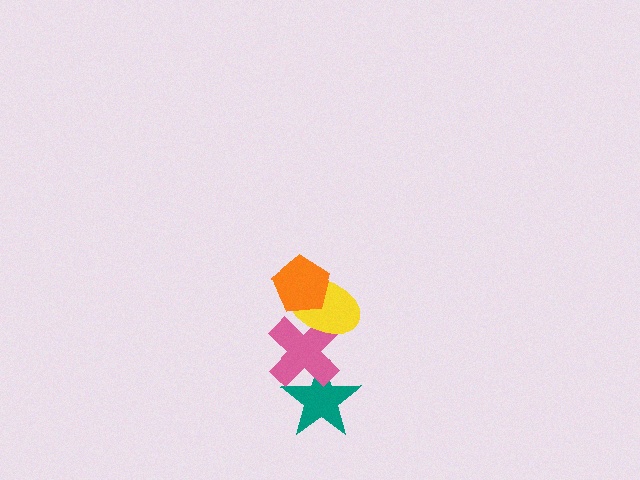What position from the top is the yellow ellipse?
The yellow ellipse is 2nd from the top.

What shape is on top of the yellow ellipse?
The orange pentagon is on top of the yellow ellipse.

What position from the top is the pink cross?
The pink cross is 3rd from the top.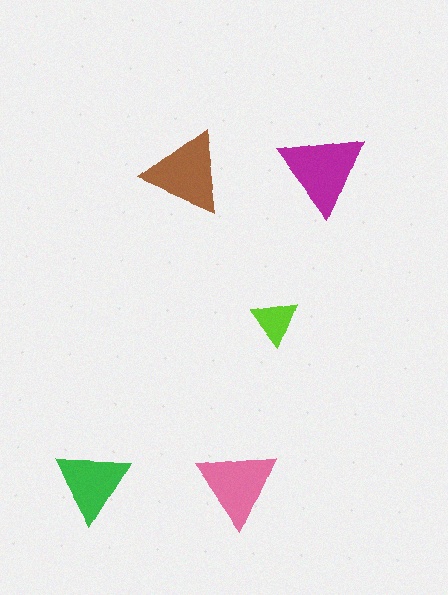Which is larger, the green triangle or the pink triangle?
The pink one.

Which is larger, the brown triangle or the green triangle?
The brown one.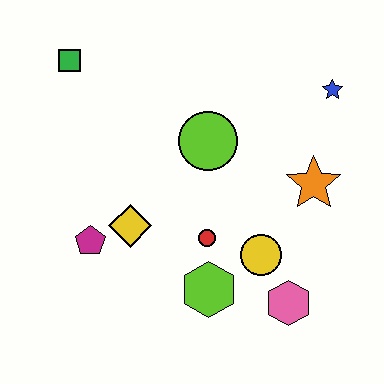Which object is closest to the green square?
The lime circle is closest to the green square.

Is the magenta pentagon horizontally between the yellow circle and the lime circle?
No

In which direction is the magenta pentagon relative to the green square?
The magenta pentagon is below the green square.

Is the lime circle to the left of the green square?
No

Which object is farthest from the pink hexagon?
The green square is farthest from the pink hexagon.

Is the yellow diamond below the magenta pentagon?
No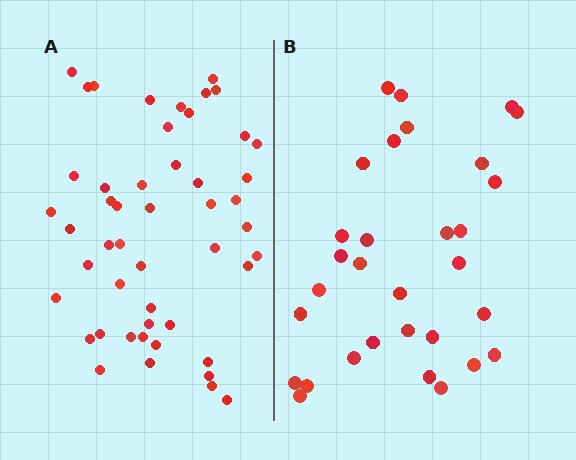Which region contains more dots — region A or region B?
Region A (the left region) has more dots.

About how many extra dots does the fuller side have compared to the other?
Region A has approximately 20 more dots than region B.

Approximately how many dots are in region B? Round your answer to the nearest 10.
About 30 dots. (The exact count is 31, which rounds to 30.)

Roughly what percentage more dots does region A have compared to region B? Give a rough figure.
About 60% more.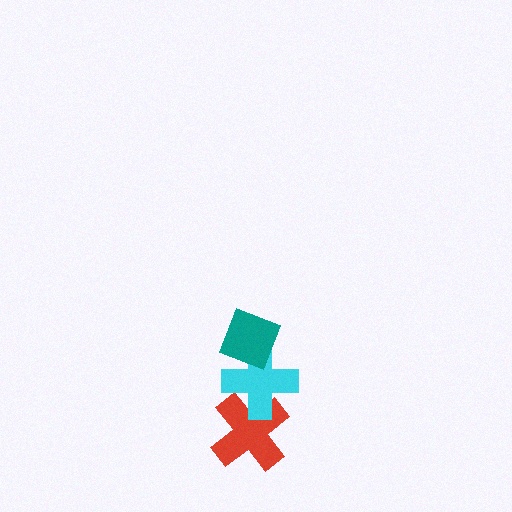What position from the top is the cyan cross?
The cyan cross is 2nd from the top.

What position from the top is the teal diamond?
The teal diamond is 1st from the top.